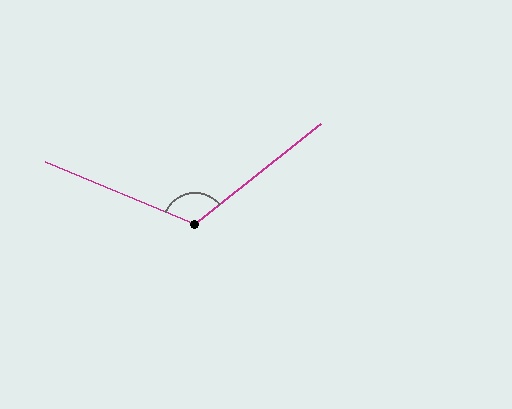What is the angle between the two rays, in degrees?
Approximately 119 degrees.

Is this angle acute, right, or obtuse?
It is obtuse.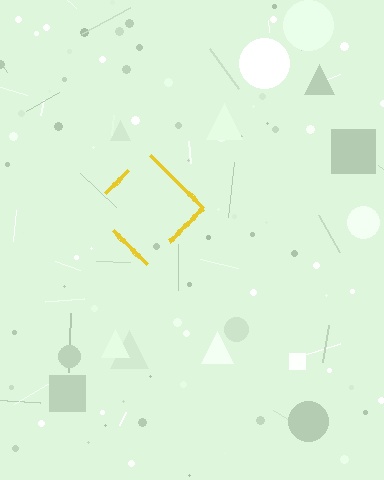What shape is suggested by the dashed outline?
The dashed outline suggests a diamond.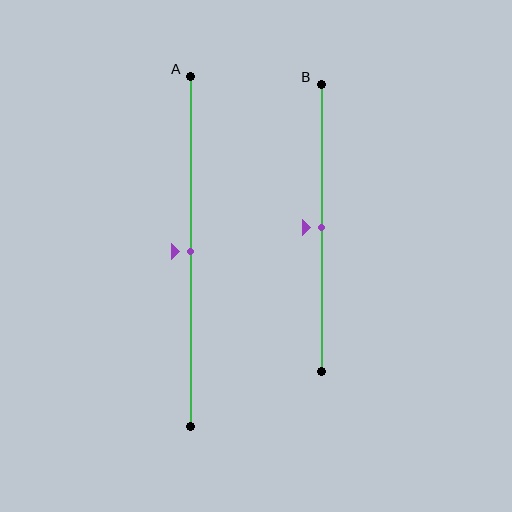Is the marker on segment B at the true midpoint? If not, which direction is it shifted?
Yes, the marker on segment B is at the true midpoint.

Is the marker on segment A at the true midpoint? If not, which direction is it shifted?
Yes, the marker on segment A is at the true midpoint.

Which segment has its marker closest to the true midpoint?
Segment A has its marker closest to the true midpoint.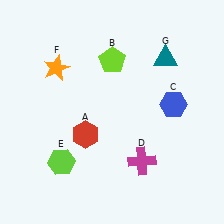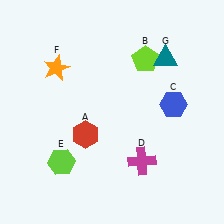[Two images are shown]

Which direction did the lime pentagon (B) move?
The lime pentagon (B) moved right.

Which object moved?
The lime pentagon (B) moved right.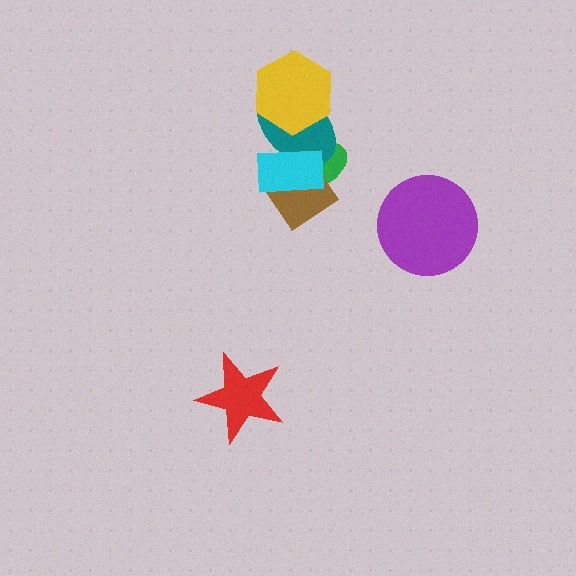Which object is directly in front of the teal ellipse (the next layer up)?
The yellow hexagon is directly in front of the teal ellipse.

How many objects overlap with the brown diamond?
3 objects overlap with the brown diamond.